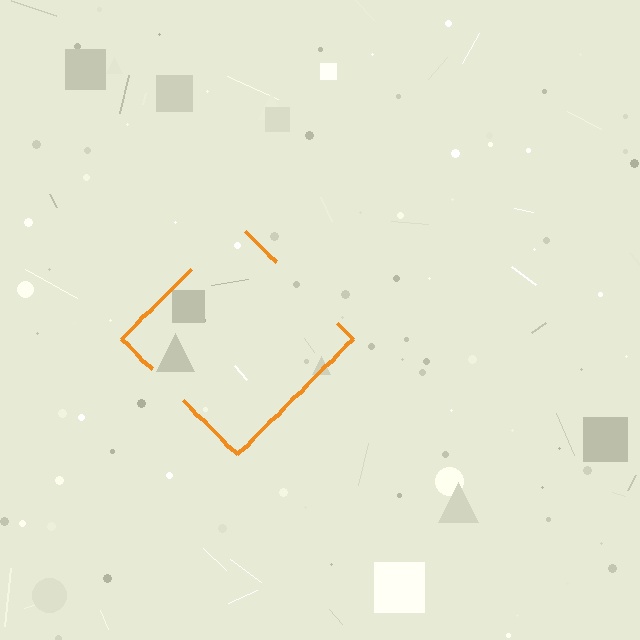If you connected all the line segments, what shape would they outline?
They would outline a diamond.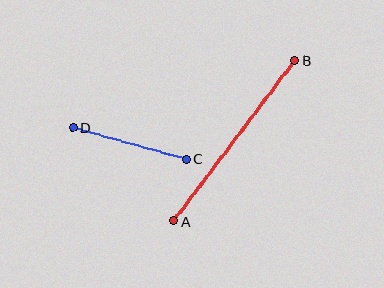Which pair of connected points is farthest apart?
Points A and B are farthest apart.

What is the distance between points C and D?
The distance is approximately 118 pixels.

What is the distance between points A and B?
The distance is approximately 201 pixels.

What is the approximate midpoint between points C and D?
The midpoint is at approximately (130, 143) pixels.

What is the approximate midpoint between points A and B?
The midpoint is at approximately (234, 141) pixels.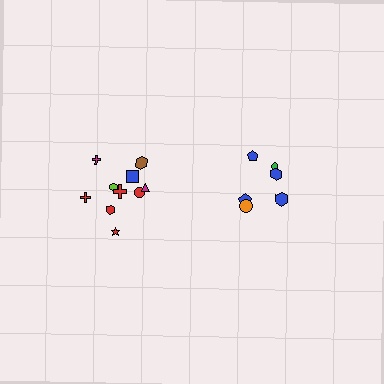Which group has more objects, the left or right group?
The left group.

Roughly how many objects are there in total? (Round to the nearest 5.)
Roughly 15 objects in total.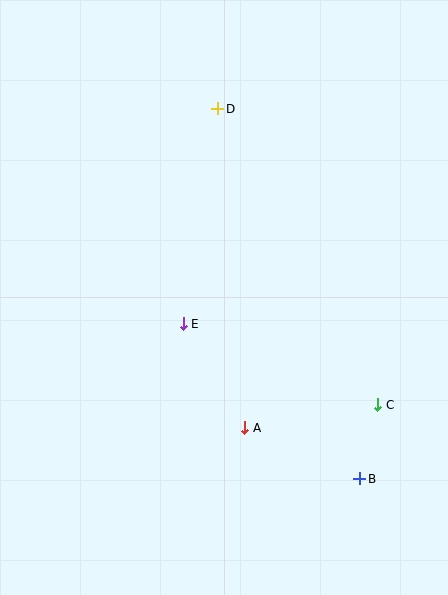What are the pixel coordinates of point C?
Point C is at (378, 405).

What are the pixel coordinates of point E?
Point E is at (183, 324).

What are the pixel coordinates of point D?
Point D is at (218, 109).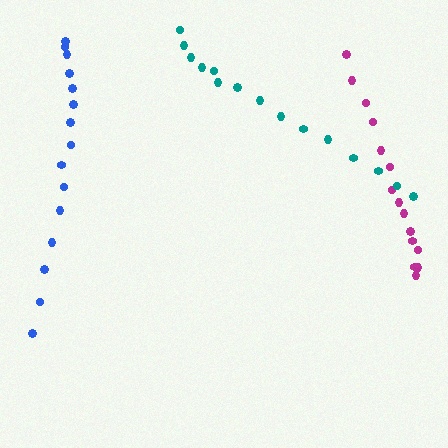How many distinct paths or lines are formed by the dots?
There are 3 distinct paths.